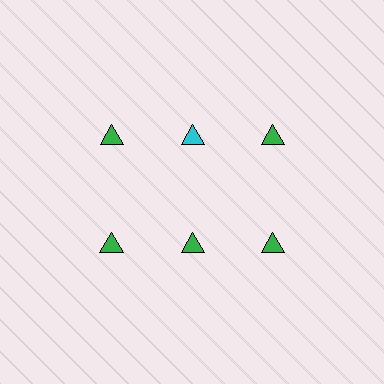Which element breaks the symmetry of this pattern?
The cyan triangle in the top row, second from left column breaks the symmetry. All other shapes are green triangles.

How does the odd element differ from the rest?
It has a different color: cyan instead of green.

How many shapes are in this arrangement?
There are 6 shapes arranged in a grid pattern.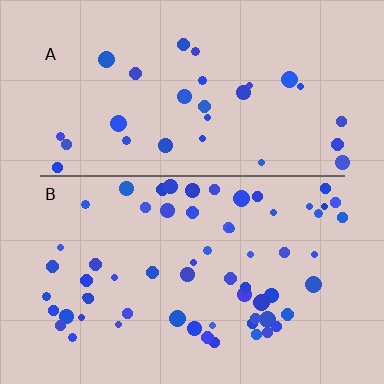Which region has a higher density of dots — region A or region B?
B (the bottom).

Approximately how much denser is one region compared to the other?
Approximately 2.1× — region B over region A.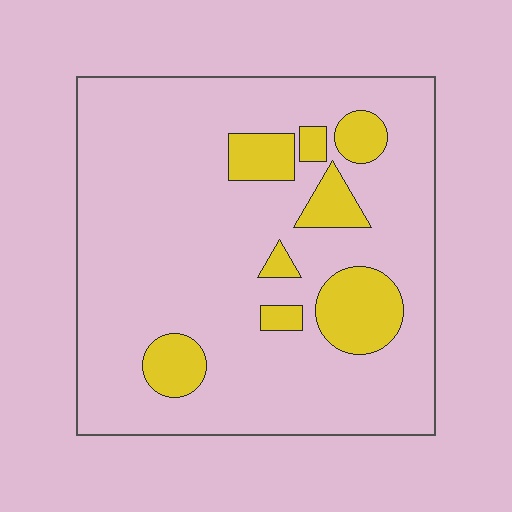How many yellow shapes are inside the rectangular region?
8.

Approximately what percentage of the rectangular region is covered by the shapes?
Approximately 15%.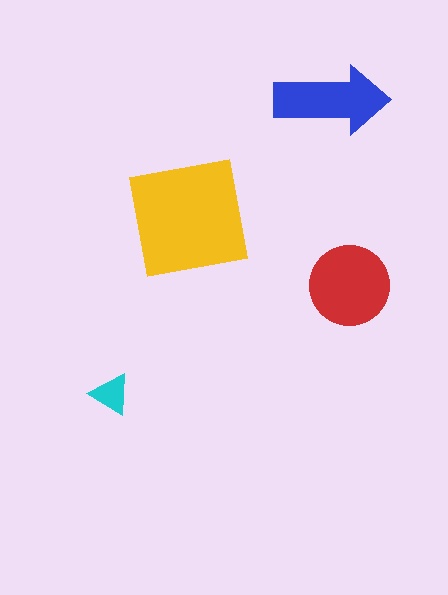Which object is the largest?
The yellow square.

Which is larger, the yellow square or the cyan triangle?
The yellow square.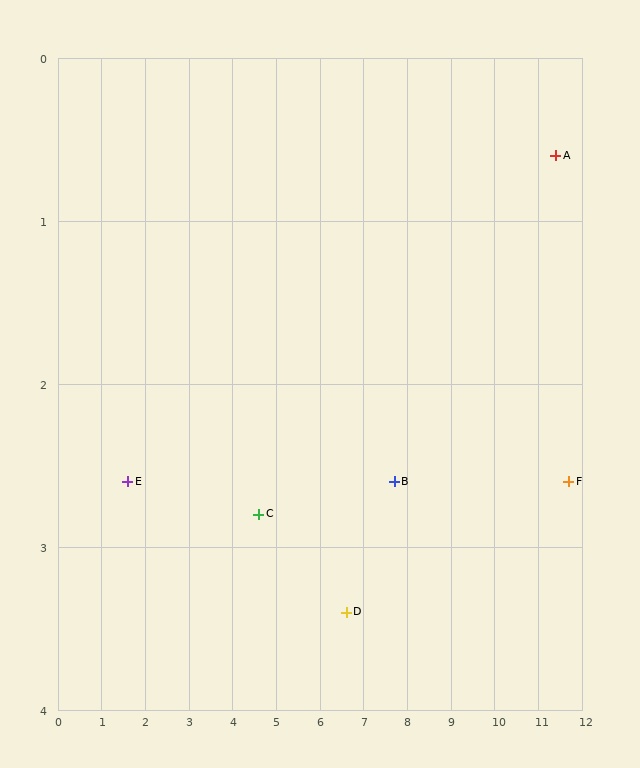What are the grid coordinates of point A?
Point A is at approximately (11.4, 0.6).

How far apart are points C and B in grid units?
Points C and B are about 3.1 grid units apart.